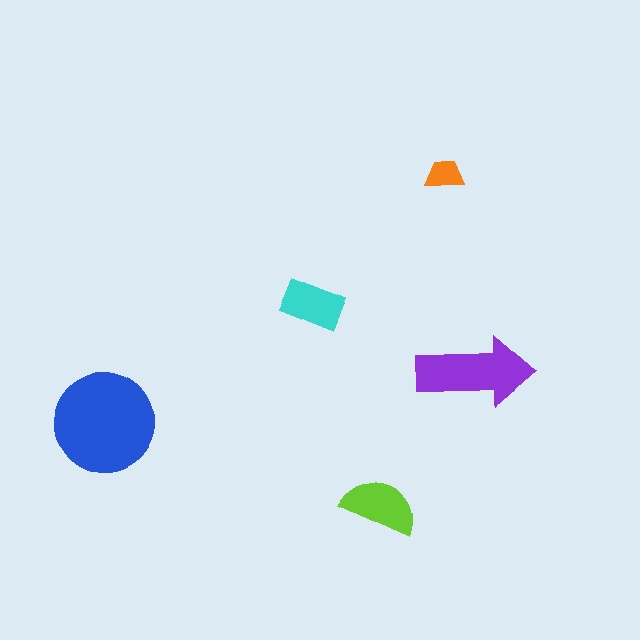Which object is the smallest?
The orange trapezoid.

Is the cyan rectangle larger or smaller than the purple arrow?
Smaller.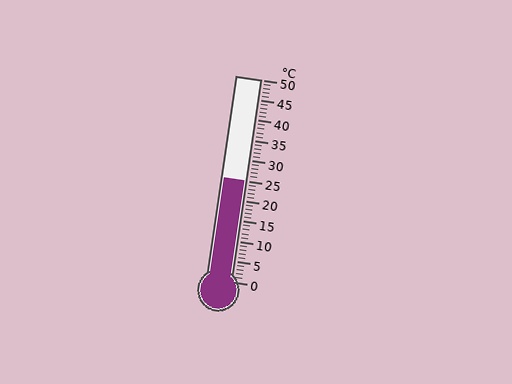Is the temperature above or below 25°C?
The temperature is at 25°C.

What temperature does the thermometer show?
The thermometer shows approximately 25°C.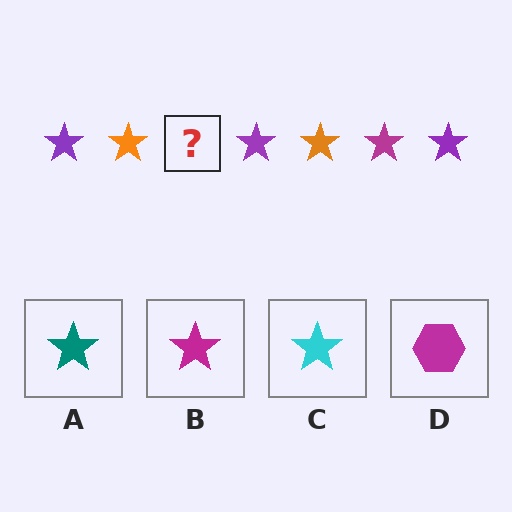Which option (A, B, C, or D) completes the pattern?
B.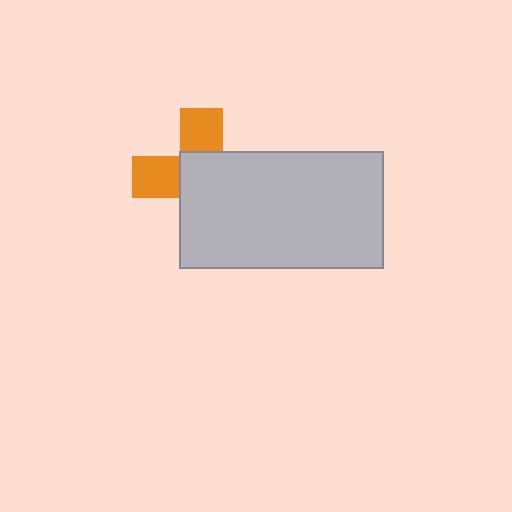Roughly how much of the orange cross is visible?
A small part of it is visible (roughly 39%).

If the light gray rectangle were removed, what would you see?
You would see the complete orange cross.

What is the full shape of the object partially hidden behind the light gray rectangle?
The partially hidden object is an orange cross.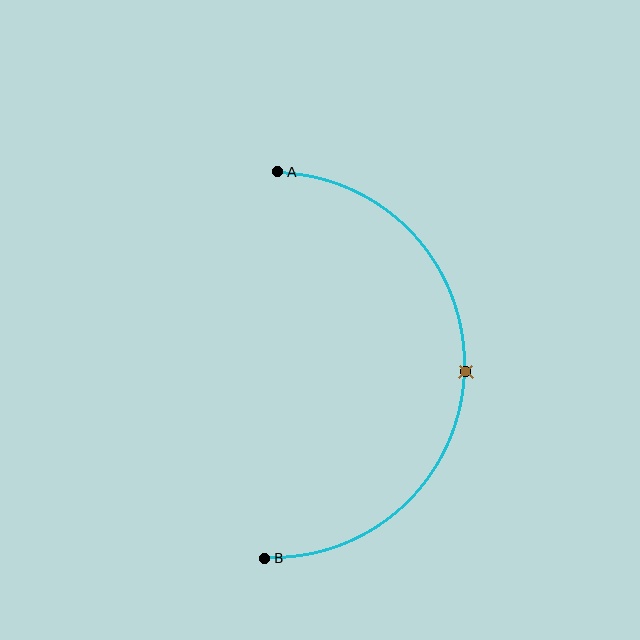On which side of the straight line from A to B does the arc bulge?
The arc bulges to the right of the straight line connecting A and B.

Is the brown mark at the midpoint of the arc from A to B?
Yes. The brown mark lies on the arc at equal arc-length from both A and B — it is the arc midpoint.